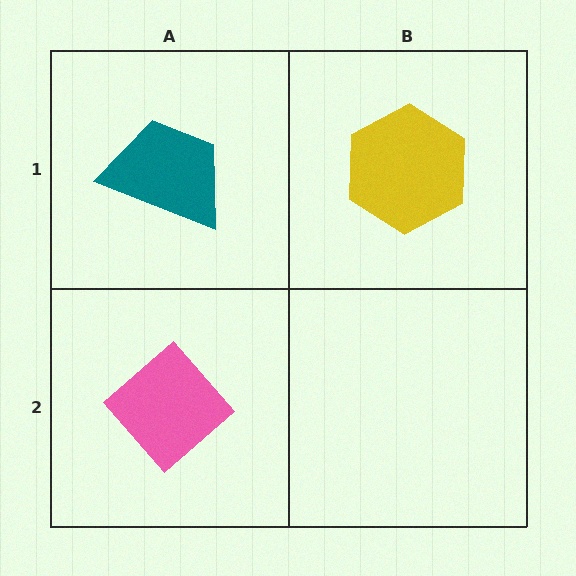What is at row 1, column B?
A yellow hexagon.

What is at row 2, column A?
A pink diamond.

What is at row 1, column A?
A teal trapezoid.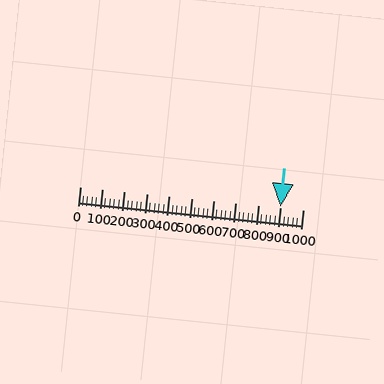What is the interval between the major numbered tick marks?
The major tick marks are spaced 100 units apart.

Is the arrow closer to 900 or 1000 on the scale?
The arrow is closer to 900.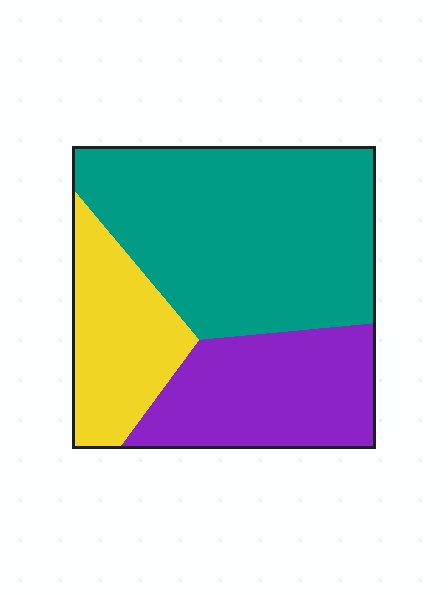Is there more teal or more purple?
Teal.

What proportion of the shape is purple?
Purple covers 27% of the shape.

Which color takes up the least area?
Yellow, at roughly 20%.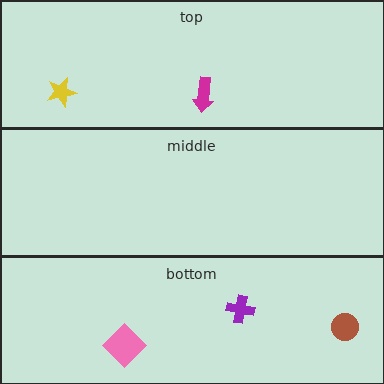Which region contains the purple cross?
The bottom region.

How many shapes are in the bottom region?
3.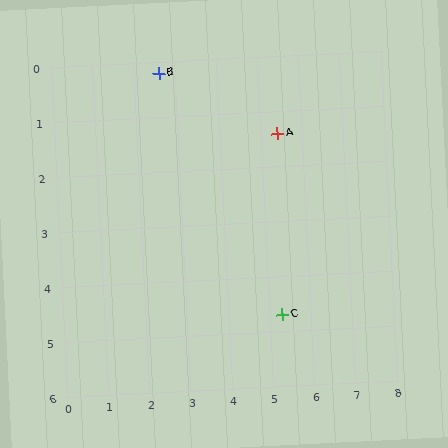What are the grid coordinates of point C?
Point C is at approximately (5.3, 4.7).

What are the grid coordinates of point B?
Point B is at approximately (2.6, 0.2).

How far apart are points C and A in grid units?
Points C and A are about 3.3 grid units apart.